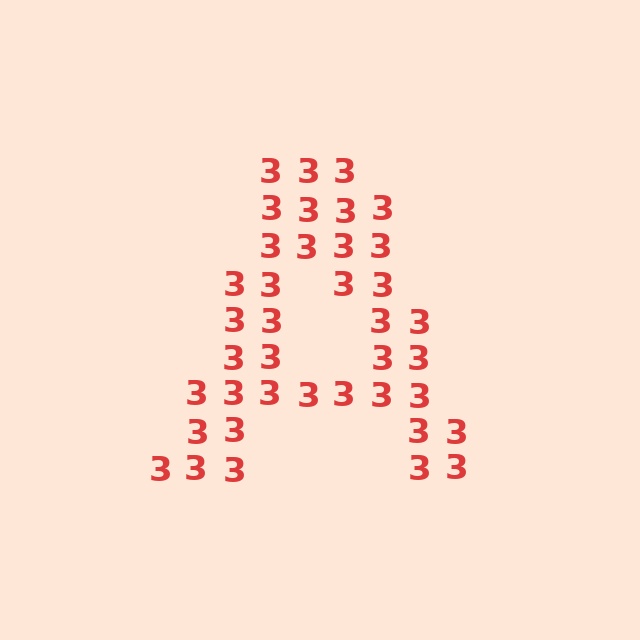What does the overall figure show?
The overall figure shows the letter A.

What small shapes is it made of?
It is made of small digit 3's.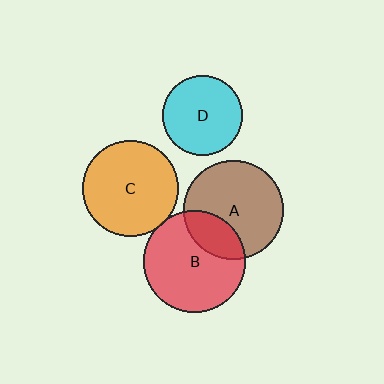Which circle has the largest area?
Circle B (red).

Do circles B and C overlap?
Yes.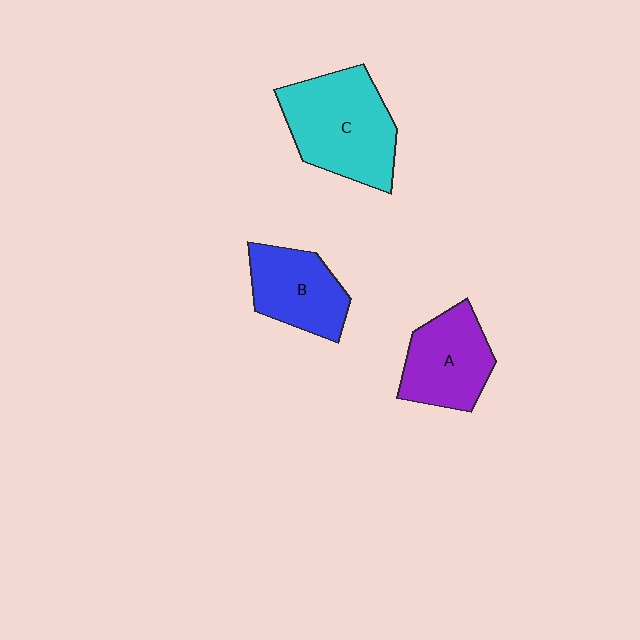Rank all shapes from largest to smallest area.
From largest to smallest: C (cyan), A (purple), B (blue).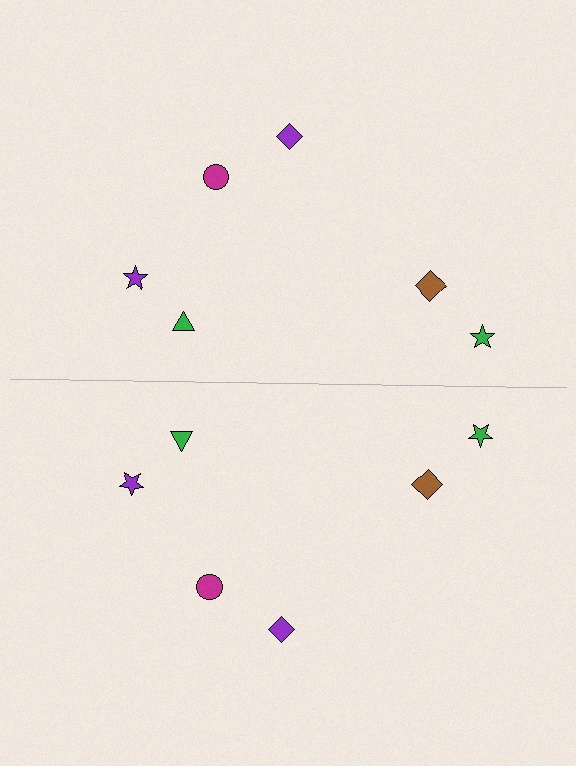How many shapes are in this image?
There are 12 shapes in this image.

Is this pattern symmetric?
Yes, this pattern has bilateral (reflection) symmetry.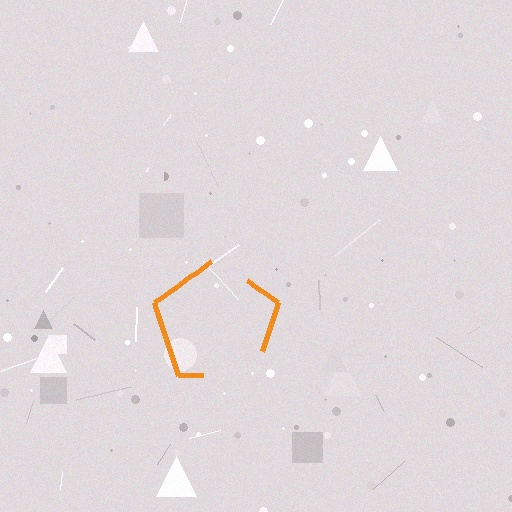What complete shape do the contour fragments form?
The contour fragments form a pentagon.